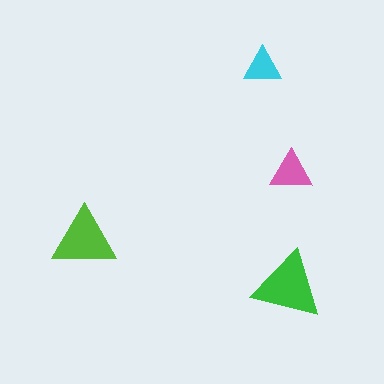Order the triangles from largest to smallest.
the green one, the lime one, the pink one, the cyan one.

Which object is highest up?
The cyan triangle is topmost.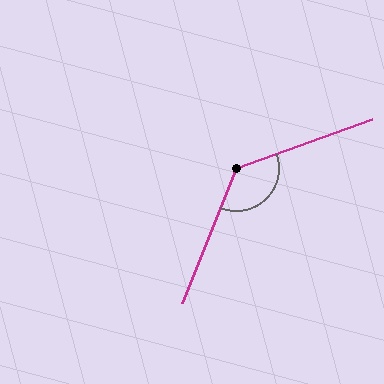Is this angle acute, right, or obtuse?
It is obtuse.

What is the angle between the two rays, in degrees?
Approximately 132 degrees.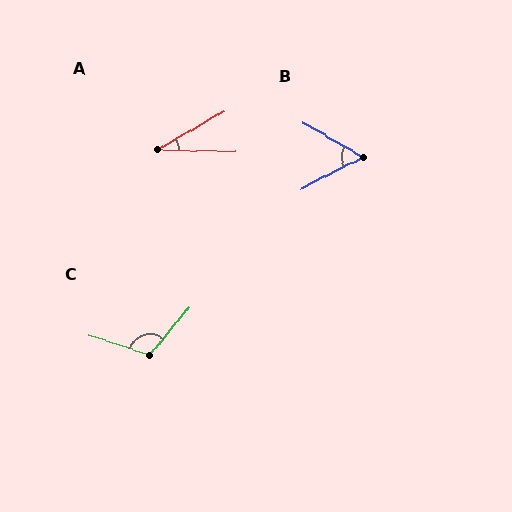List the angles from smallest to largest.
A (30°), B (56°), C (111°).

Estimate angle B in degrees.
Approximately 56 degrees.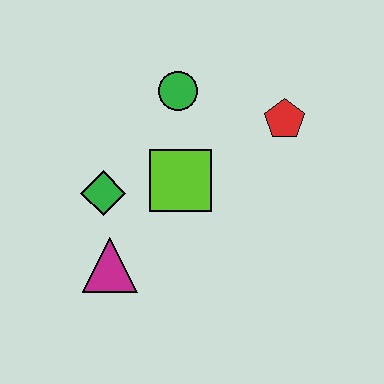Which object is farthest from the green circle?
The magenta triangle is farthest from the green circle.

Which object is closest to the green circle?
The lime square is closest to the green circle.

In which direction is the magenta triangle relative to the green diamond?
The magenta triangle is below the green diamond.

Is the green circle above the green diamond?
Yes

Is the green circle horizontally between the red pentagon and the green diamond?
Yes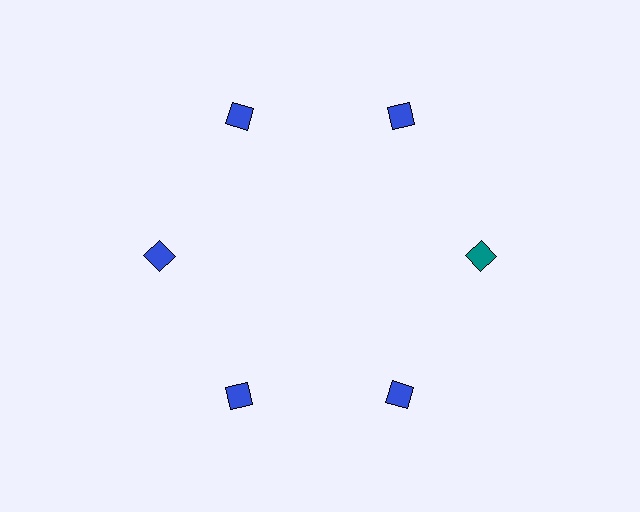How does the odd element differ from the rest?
It has a different color: teal instead of blue.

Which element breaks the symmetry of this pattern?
The teal diamond at roughly the 3 o'clock position breaks the symmetry. All other shapes are blue diamonds.